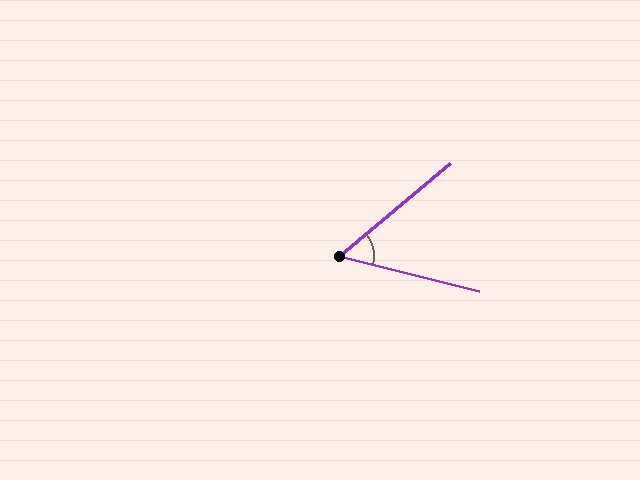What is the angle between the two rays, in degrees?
Approximately 54 degrees.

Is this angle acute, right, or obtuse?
It is acute.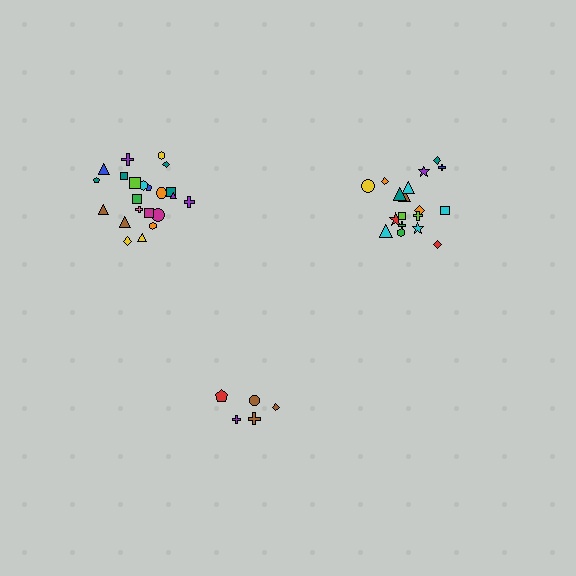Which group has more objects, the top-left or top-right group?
The top-left group.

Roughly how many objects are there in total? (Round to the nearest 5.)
Roughly 45 objects in total.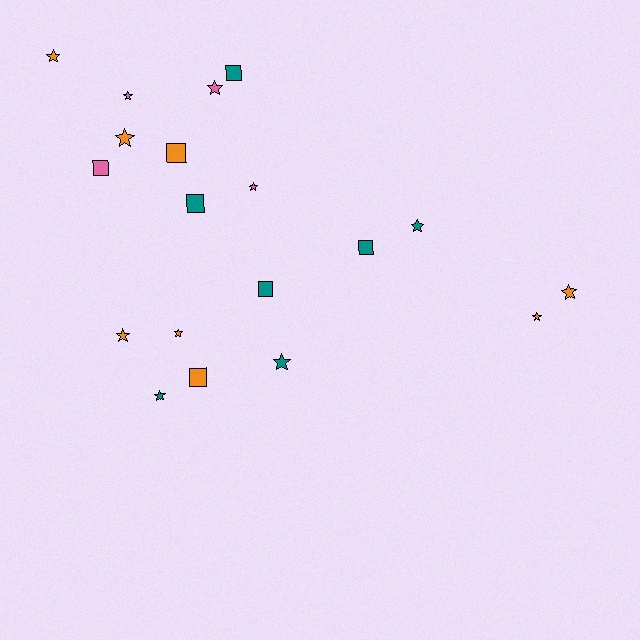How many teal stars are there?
There are 3 teal stars.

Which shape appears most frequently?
Star, with 12 objects.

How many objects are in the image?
There are 19 objects.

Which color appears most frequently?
Orange, with 8 objects.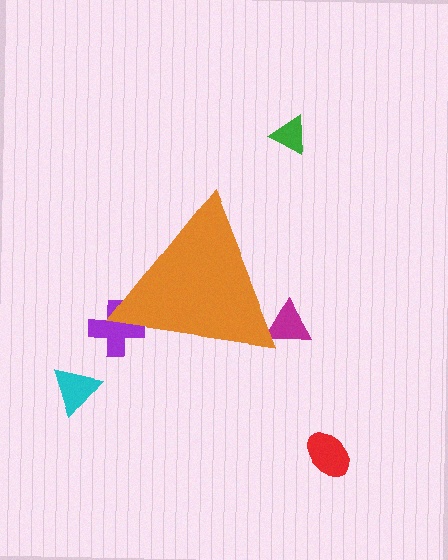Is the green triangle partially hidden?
No, the green triangle is fully visible.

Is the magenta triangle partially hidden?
Yes, the magenta triangle is partially hidden behind the orange triangle.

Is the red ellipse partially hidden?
No, the red ellipse is fully visible.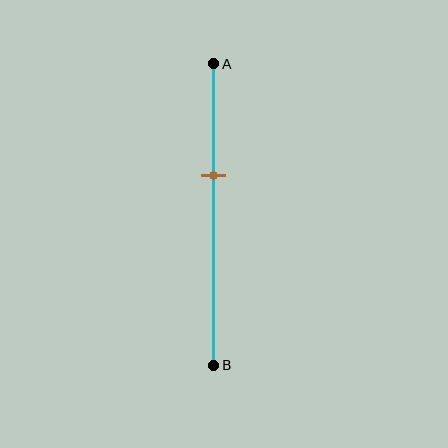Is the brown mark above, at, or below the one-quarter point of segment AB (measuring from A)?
The brown mark is below the one-quarter point of segment AB.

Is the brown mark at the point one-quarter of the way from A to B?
No, the mark is at about 35% from A, not at the 25% one-quarter point.